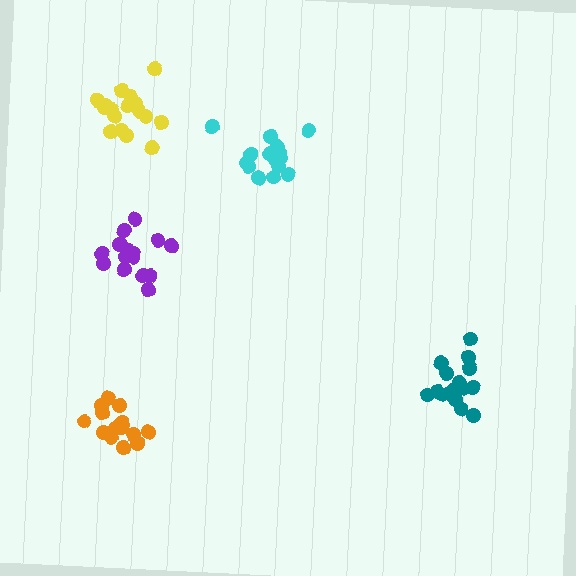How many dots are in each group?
Group 1: 16 dots, Group 2: 15 dots, Group 3: 17 dots, Group 4: 16 dots, Group 5: 16 dots (80 total).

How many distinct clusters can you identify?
There are 5 distinct clusters.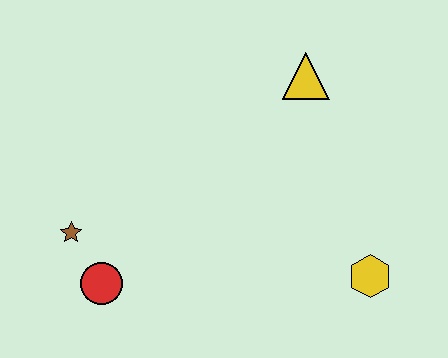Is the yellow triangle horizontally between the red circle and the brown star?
No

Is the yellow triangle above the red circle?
Yes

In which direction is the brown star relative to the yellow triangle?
The brown star is to the left of the yellow triangle.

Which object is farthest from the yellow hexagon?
The brown star is farthest from the yellow hexagon.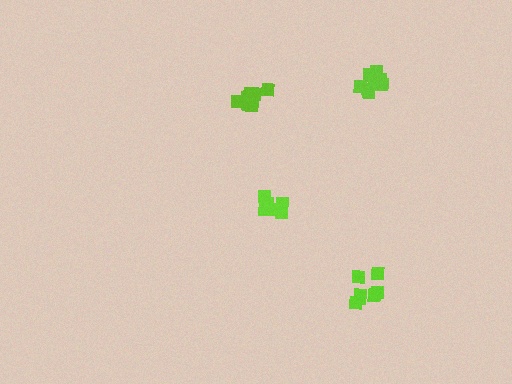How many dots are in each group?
Group 1: 6 dots, Group 2: 8 dots, Group 3: 9 dots, Group 4: 11 dots (34 total).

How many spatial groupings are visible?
There are 4 spatial groupings.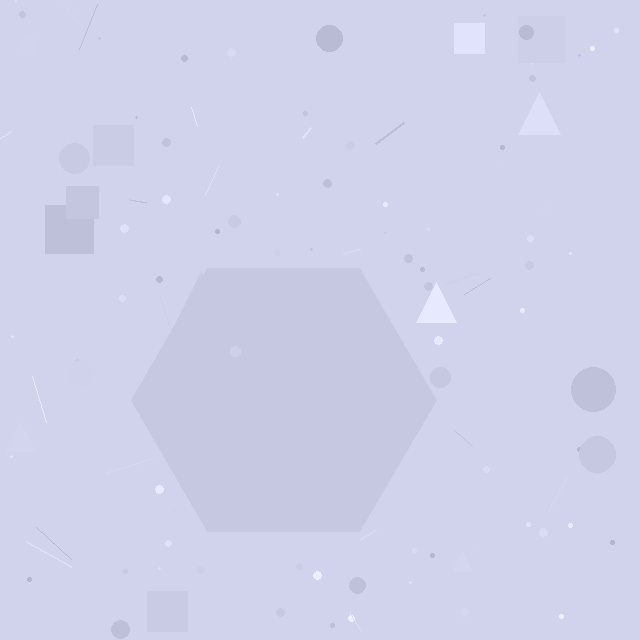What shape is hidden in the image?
A hexagon is hidden in the image.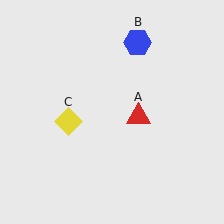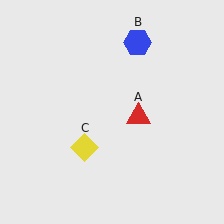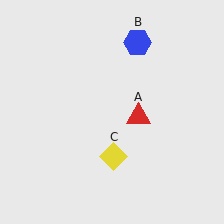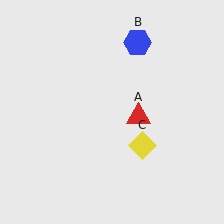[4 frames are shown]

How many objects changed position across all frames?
1 object changed position: yellow diamond (object C).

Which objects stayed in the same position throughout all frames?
Red triangle (object A) and blue hexagon (object B) remained stationary.